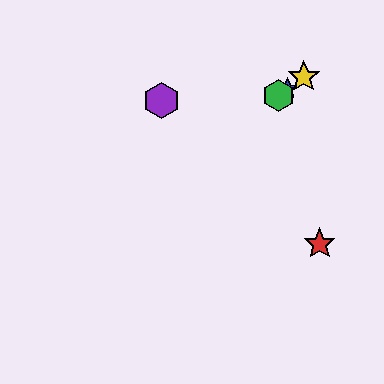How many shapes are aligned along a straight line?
3 shapes (the blue star, the green hexagon, the yellow star) are aligned along a straight line.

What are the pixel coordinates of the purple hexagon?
The purple hexagon is at (162, 101).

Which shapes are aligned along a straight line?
The blue star, the green hexagon, the yellow star are aligned along a straight line.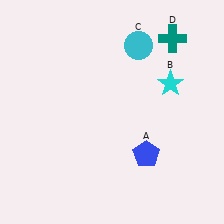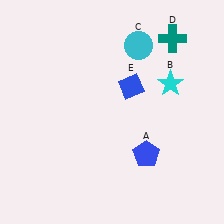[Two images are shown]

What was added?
A blue diamond (E) was added in Image 2.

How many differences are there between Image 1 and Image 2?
There is 1 difference between the two images.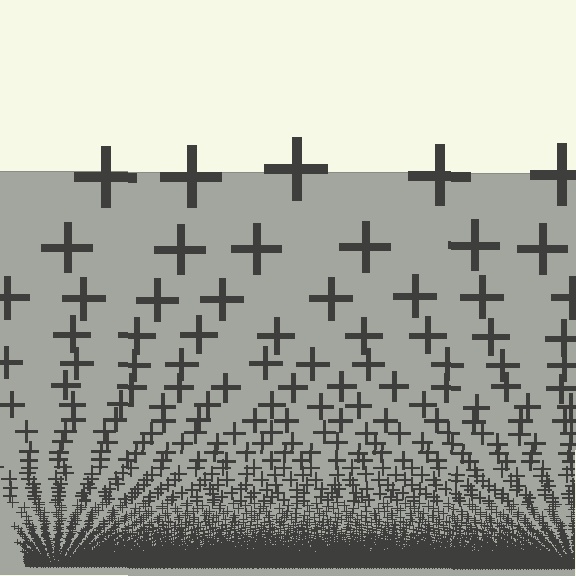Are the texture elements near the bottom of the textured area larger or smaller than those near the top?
Smaller. The gradient is inverted — elements near the bottom are smaller and denser.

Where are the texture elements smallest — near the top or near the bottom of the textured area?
Near the bottom.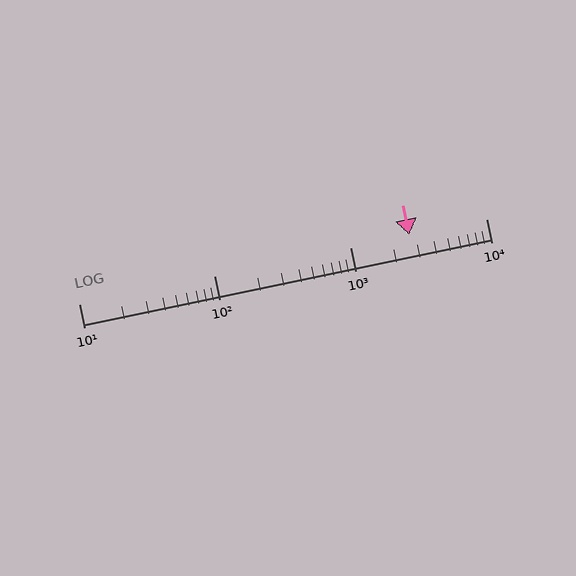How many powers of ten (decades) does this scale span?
The scale spans 3 decades, from 10 to 10000.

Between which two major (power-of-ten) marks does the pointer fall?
The pointer is between 1000 and 10000.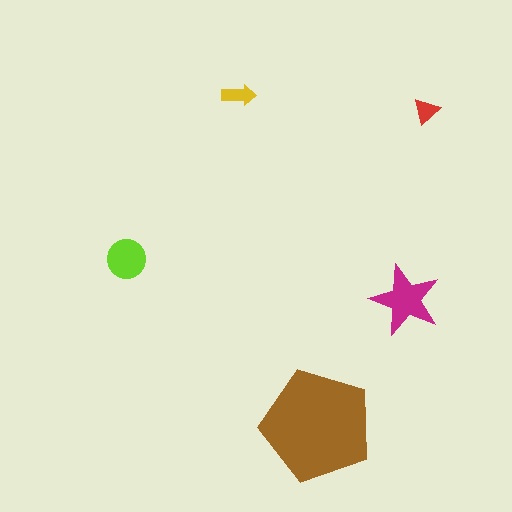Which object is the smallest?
The red triangle.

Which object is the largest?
The brown pentagon.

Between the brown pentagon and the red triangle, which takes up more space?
The brown pentagon.